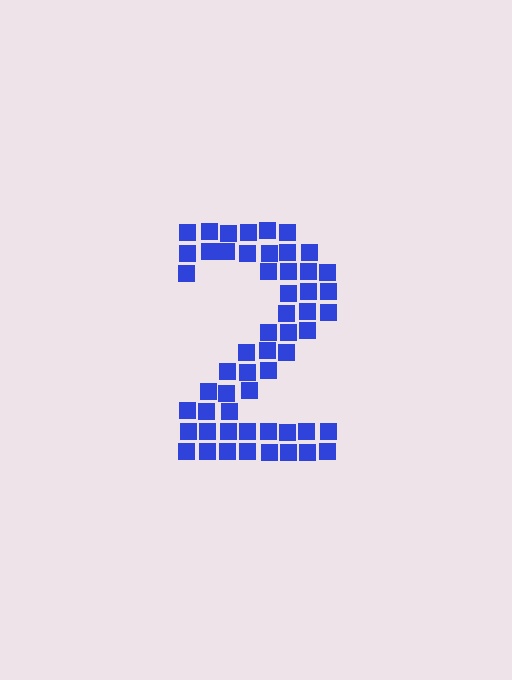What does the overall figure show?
The overall figure shows the digit 2.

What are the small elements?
The small elements are squares.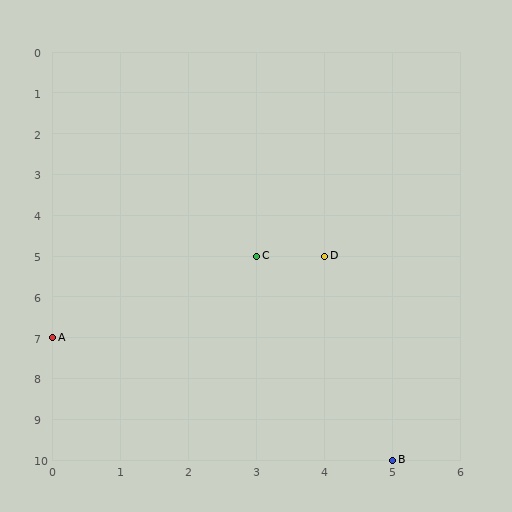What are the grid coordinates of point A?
Point A is at grid coordinates (0, 7).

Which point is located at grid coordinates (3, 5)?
Point C is at (3, 5).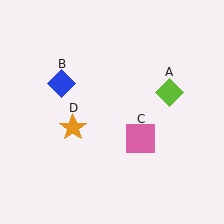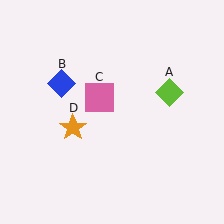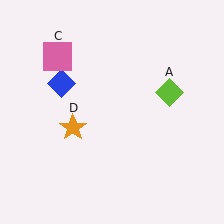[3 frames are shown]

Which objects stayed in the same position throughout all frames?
Lime diamond (object A) and blue diamond (object B) and orange star (object D) remained stationary.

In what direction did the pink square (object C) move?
The pink square (object C) moved up and to the left.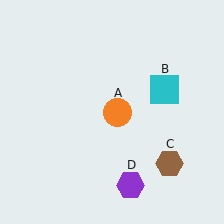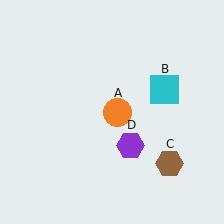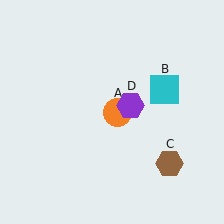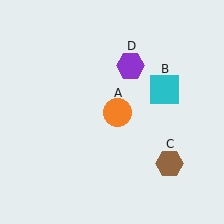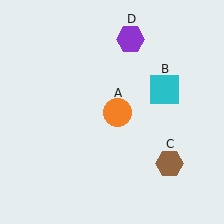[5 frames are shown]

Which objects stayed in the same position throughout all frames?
Orange circle (object A) and cyan square (object B) and brown hexagon (object C) remained stationary.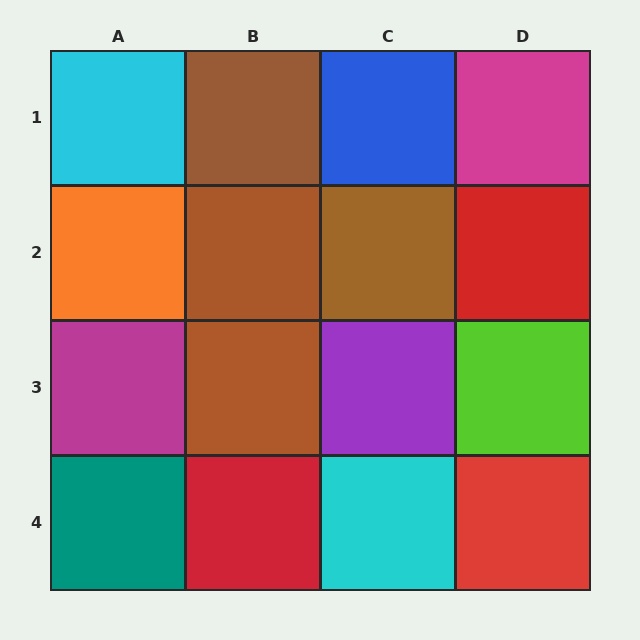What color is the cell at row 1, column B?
Brown.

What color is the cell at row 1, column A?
Cyan.